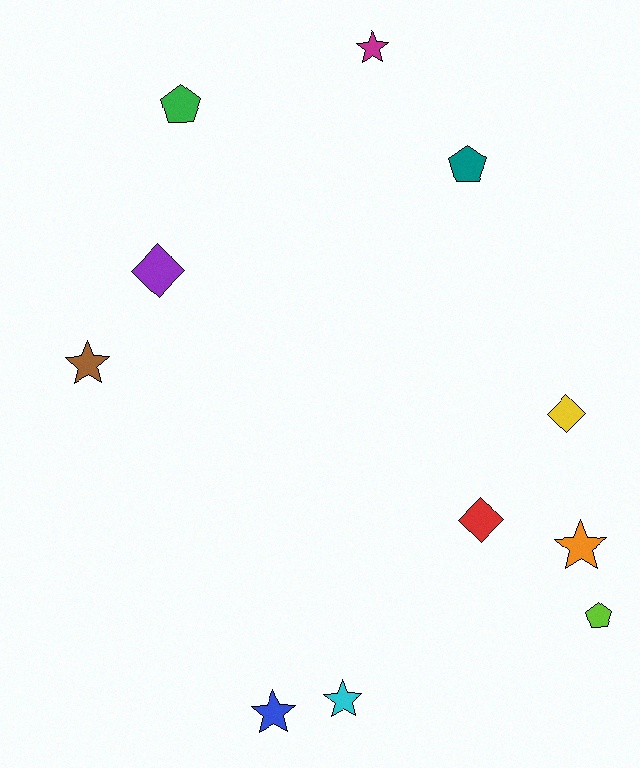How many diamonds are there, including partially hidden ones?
There are 3 diamonds.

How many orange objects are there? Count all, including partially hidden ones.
There is 1 orange object.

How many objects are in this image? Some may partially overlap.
There are 11 objects.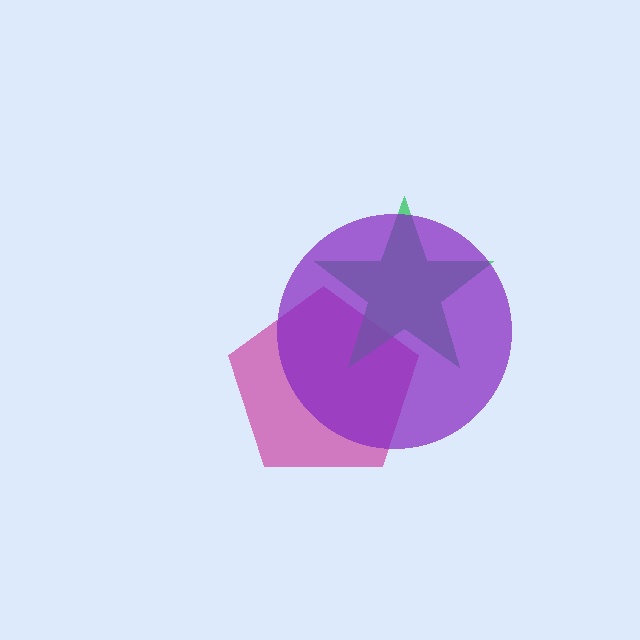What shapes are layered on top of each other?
The layered shapes are: a magenta pentagon, a green star, a purple circle.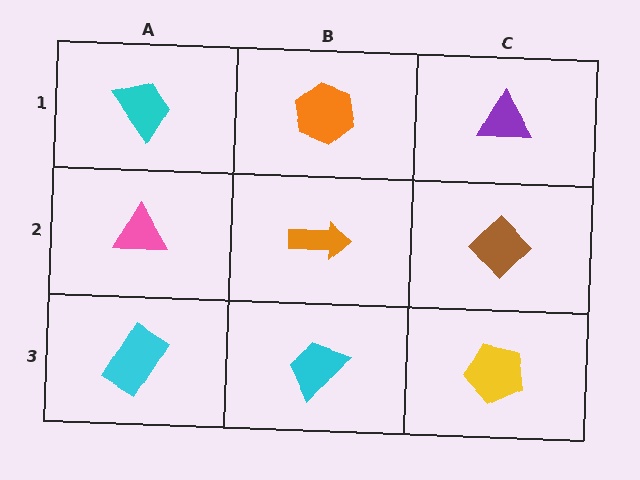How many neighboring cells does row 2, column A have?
3.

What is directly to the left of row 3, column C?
A cyan trapezoid.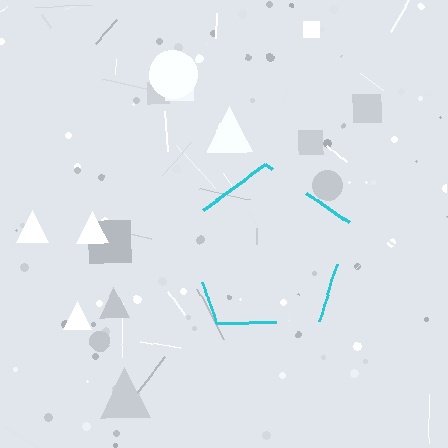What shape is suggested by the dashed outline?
The dashed outline suggests a pentagon.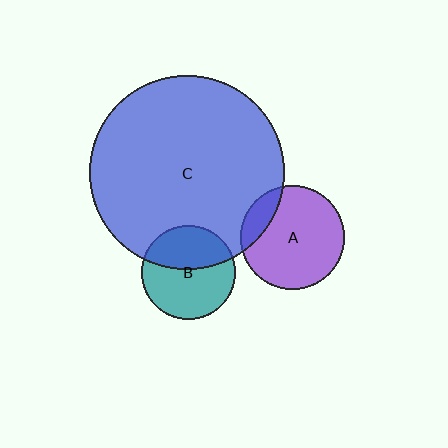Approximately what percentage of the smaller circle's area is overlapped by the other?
Approximately 40%.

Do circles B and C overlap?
Yes.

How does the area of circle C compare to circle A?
Approximately 3.5 times.